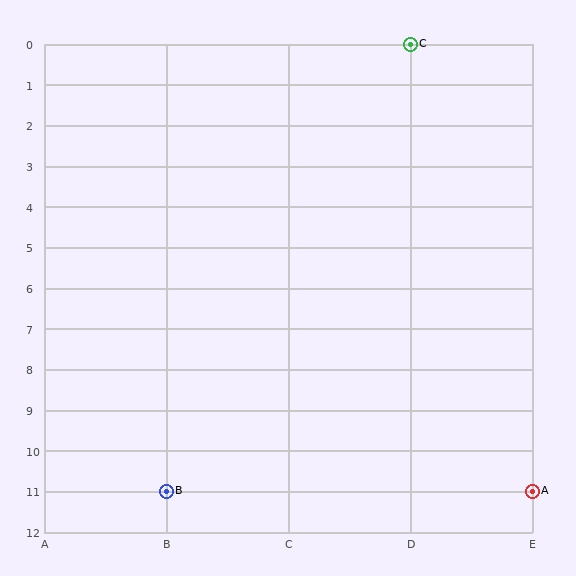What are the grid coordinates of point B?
Point B is at grid coordinates (B, 11).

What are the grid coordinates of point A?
Point A is at grid coordinates (E, 11).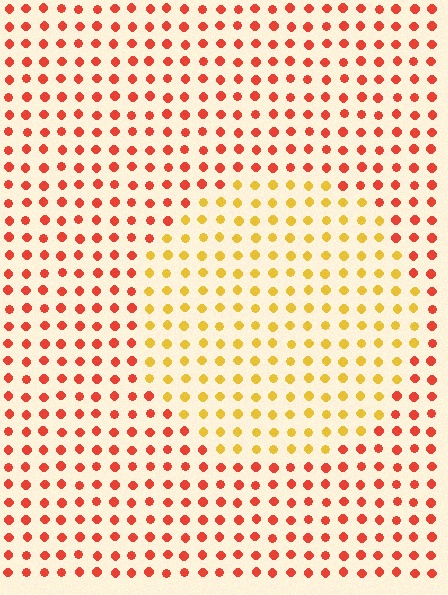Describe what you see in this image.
The image is filled with small red elements in a uniform arrangement. A circle-shaped region is visible where the elements are tinted to a slightly different hue, forming a subtle color boundary.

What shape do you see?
I see a circle.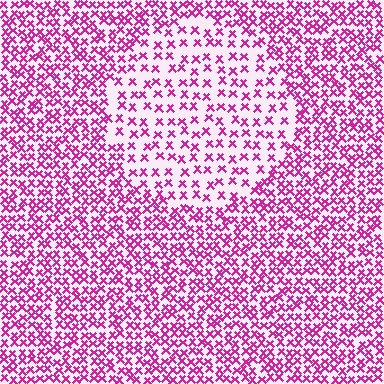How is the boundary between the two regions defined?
The boundary is defined by a change in element density (approximately 2.0x ratio). All elements are the same color, size, and shape.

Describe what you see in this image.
The image contains small magenta elements arranged at two different densities. A circle-shaped region is visible where the elements are less densely packed than the surrounding area.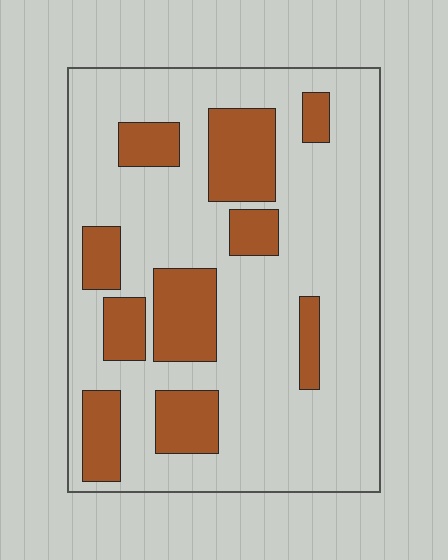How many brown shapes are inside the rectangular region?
10.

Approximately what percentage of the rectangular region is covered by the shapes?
Approximately 25%.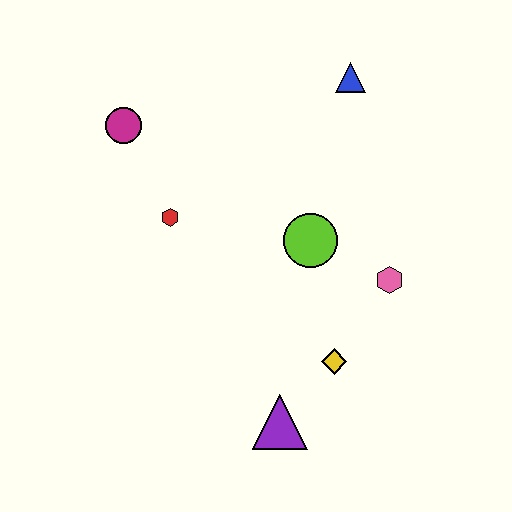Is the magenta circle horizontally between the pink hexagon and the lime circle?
No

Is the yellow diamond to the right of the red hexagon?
Yes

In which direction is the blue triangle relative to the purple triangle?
The blue triangle is above the purple triangle.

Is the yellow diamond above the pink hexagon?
No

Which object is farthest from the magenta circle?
The purple triangle is farthest from the magenta circle.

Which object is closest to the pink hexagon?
The lime circle is closest to the pink hexagon.